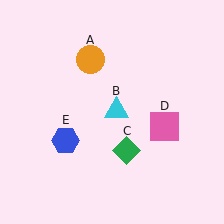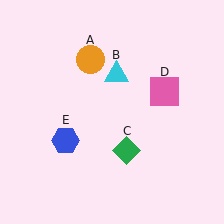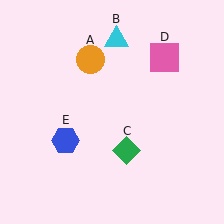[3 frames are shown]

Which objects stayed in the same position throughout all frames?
Orange circle (object A) and green diamond (object C) and blue hexagon (object E) remained stationary.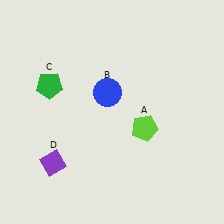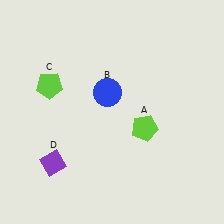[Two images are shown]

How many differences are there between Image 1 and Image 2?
There is 1 difference between the two images.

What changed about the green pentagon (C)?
In Image 1, C is green. In Image 2, it changed to lime.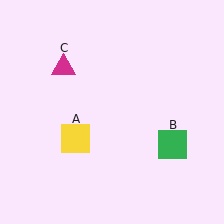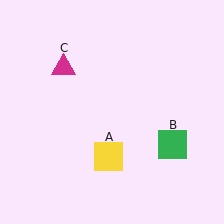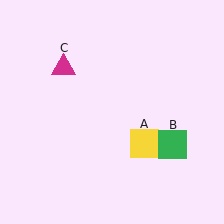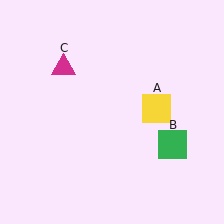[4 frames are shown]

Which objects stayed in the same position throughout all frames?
Green square (object B) and magenta triangle (object C) remained stationary.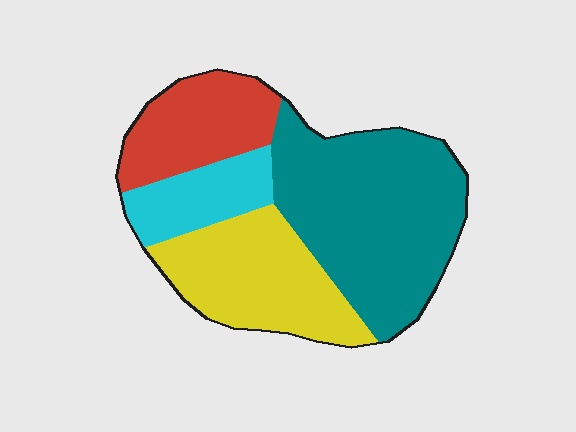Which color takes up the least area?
Cyan, at roughly 15%.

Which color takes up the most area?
Teal, at roughly 45%.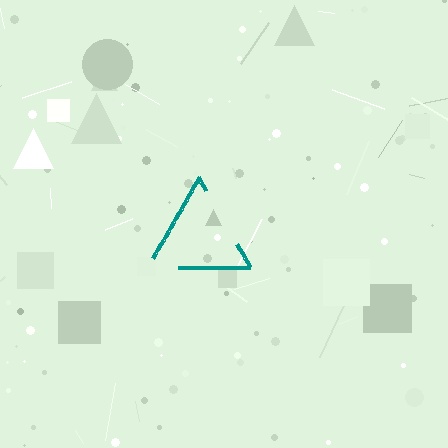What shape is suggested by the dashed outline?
The dashed outline suggests a triangle.